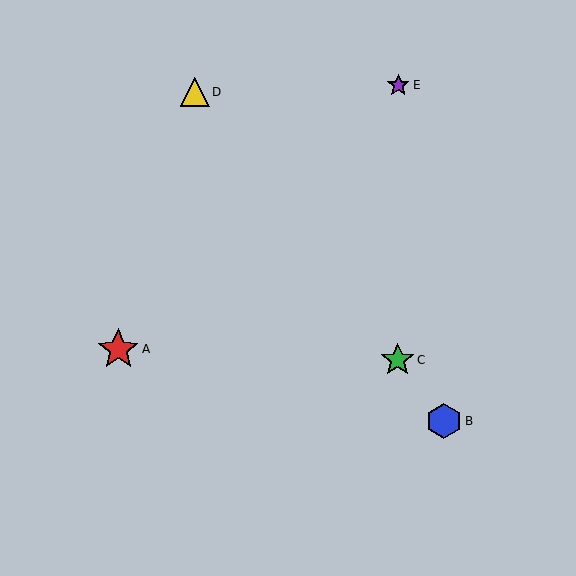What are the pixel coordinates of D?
Object D is at (195, 92).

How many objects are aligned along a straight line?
3 objects (B, C, D) are aligned along a straight line.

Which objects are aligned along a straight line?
Objects B, C, D are aligned along a straight line.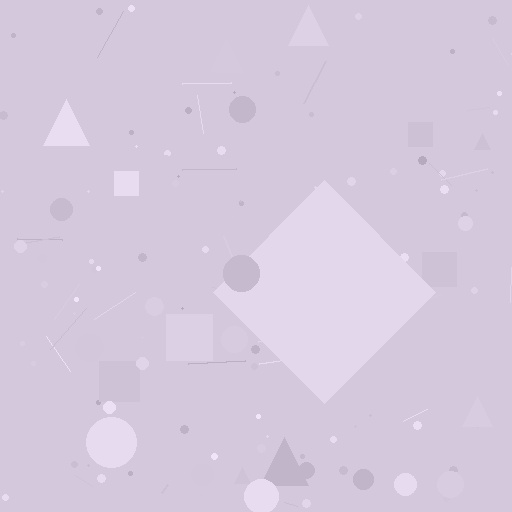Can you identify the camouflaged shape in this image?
The camouflaged shape is a diamond.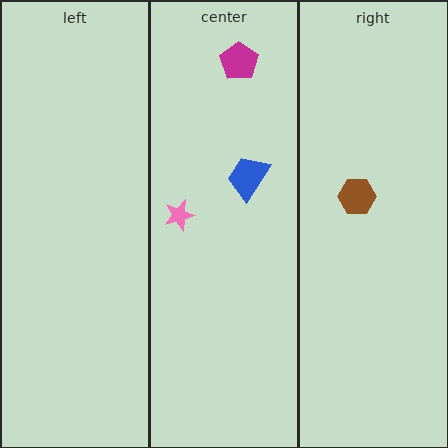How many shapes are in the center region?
3.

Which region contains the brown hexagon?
The right region.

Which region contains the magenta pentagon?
The center region.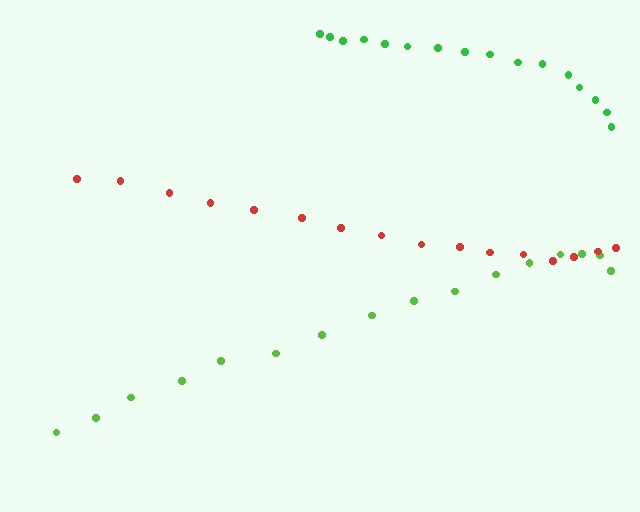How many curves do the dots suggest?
There are 3 distinct paths.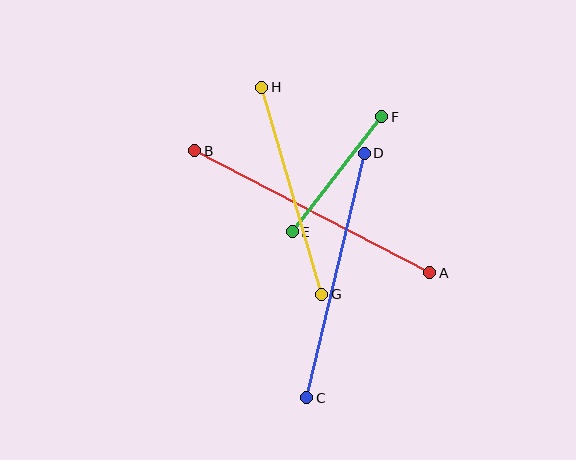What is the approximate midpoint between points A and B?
The midpoint is at approximately (312, 212) pixels.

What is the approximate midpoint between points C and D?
The midpoint is at approximately (335, 275) pixels.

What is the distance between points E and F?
The distance is approximately 145 pixels.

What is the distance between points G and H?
The distance is approximately 215 pixels.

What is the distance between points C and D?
The distance is approximately 251 pixels.